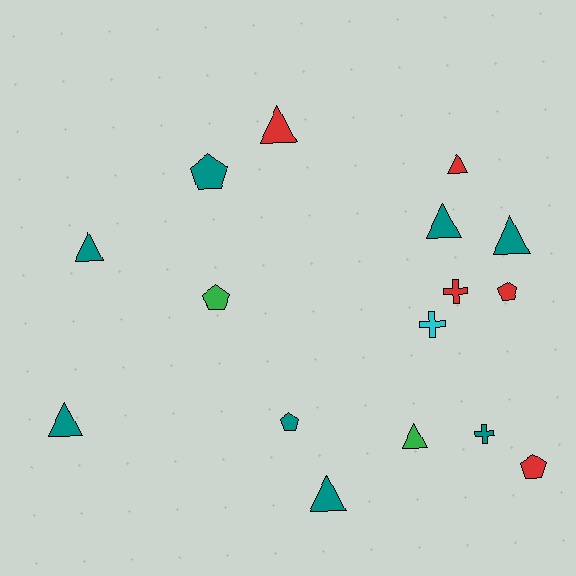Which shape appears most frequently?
Triangle, with 8 objects.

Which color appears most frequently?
Teal, with 8 objects.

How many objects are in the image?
There are 16 objects.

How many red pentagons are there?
There are 2 red pentagons.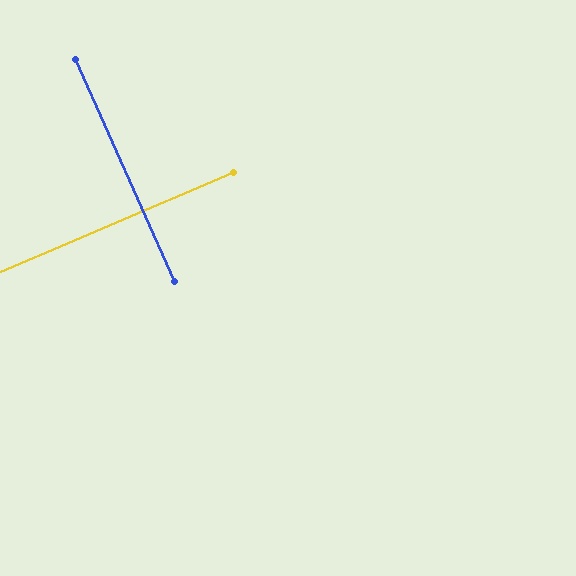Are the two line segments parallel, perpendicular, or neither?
Perpendicular — they meet at approximately 89°.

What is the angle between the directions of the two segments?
Approximately 89 degrees.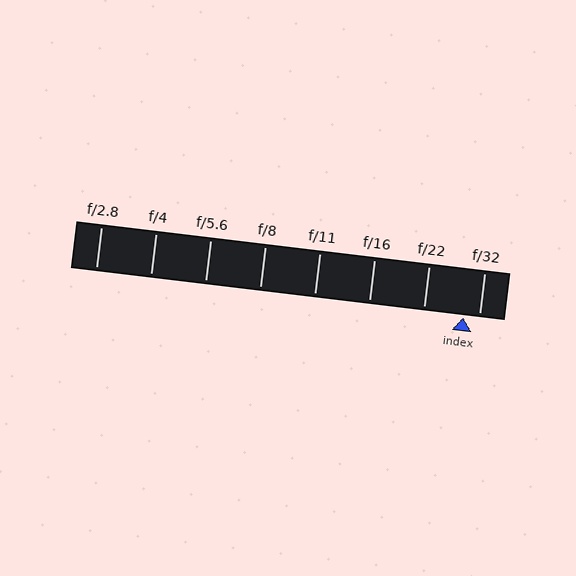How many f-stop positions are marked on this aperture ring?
There are 8 f-stop positions marked.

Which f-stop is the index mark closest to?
The index mark is closest to f/32.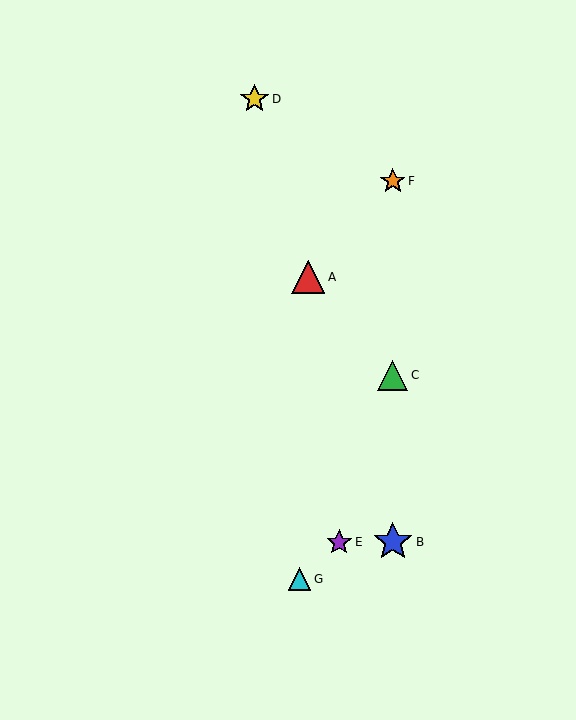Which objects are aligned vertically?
Objects B, C, F are aligned vertically.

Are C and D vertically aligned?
No, C is at x≈393 and D is at x≈255.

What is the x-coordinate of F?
Object F is at x≈393.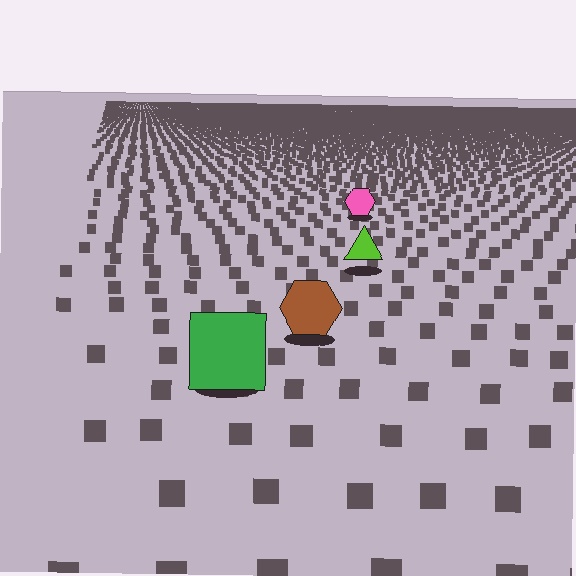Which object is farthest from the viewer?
The pink hexagon is farthest from the viewer. It appears smaller and the ground texture around it is denser.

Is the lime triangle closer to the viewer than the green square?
No. The green square is closer — you can tell from the texture gradient: the ground texture is coarser near it.